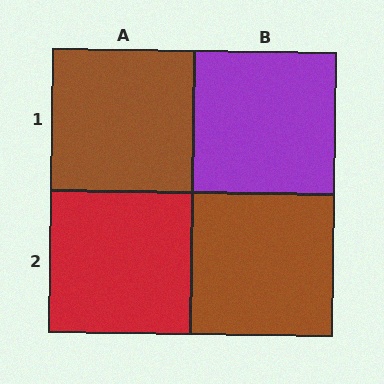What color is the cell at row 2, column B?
Brown.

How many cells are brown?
2 cells are brown.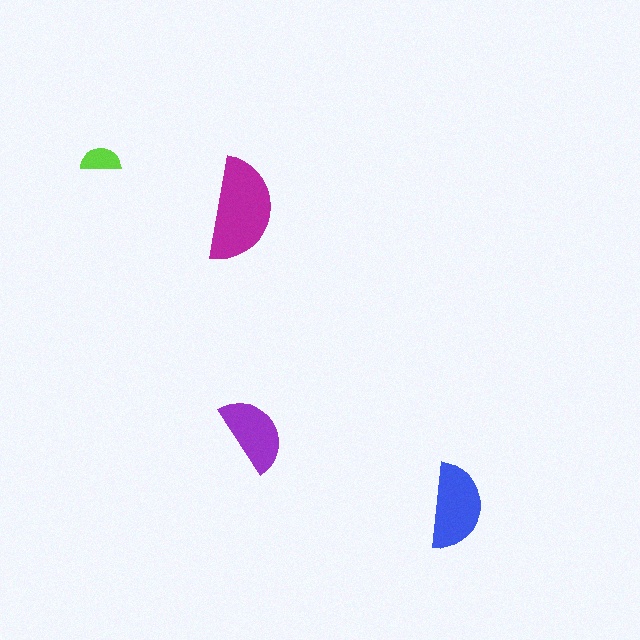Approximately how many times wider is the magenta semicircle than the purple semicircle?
About 1.5 times wider.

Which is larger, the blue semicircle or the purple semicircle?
The blue one.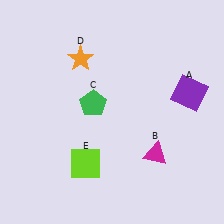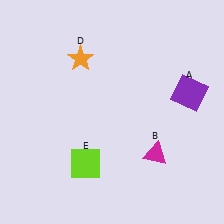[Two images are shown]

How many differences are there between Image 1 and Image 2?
There is 1 difference between the two images.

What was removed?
The green pentagon (C) was removed in Image 2.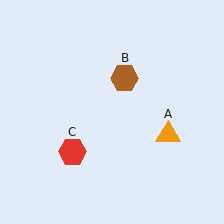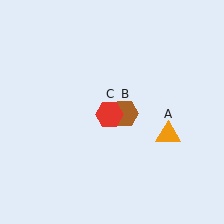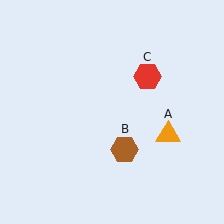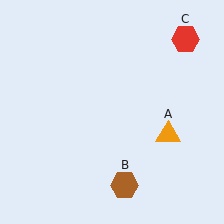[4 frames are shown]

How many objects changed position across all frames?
2 objects changed position: brown hexagon (object B), red hexagon (object C).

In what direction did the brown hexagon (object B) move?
The brown hexagon (object B) moved down.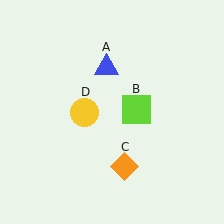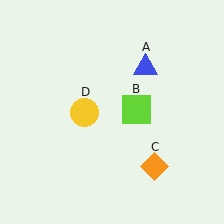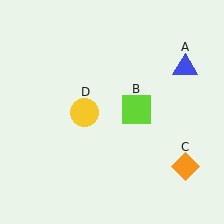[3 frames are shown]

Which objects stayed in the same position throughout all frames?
Lime square (object B) and yellow circle (object D) remained stationary.